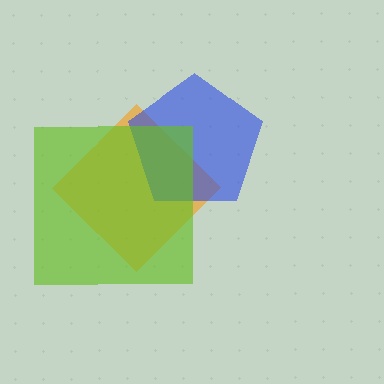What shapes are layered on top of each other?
The layered shapes are: an orange diamond, a blue pentagon, a lime square.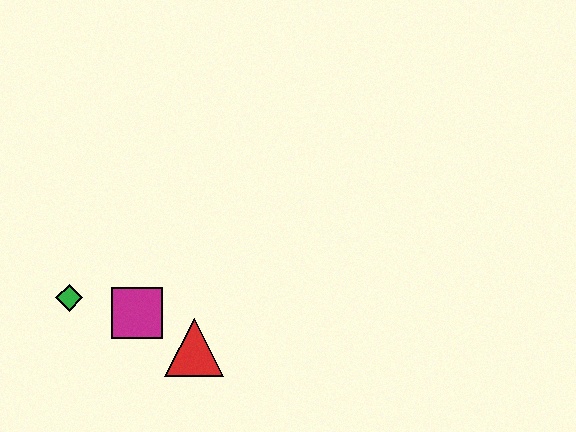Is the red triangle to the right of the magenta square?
Yes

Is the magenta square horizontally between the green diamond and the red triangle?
Yes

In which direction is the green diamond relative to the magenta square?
The green diamond is to the left of the magenta square.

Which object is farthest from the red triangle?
The green diamond is farthest from the red triangle.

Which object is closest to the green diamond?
The magenta square is closest to the green diamond.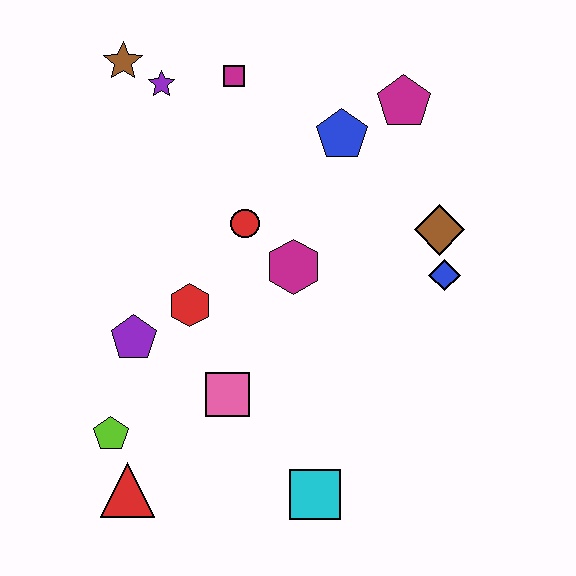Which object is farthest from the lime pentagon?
The magenta pentagon is farthest from the lime pentagon.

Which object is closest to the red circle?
The magenta hexagon is closest to the red circle.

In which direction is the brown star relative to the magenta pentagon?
The brown star is to the left of the magenta pentagon.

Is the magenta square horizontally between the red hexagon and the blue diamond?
Yes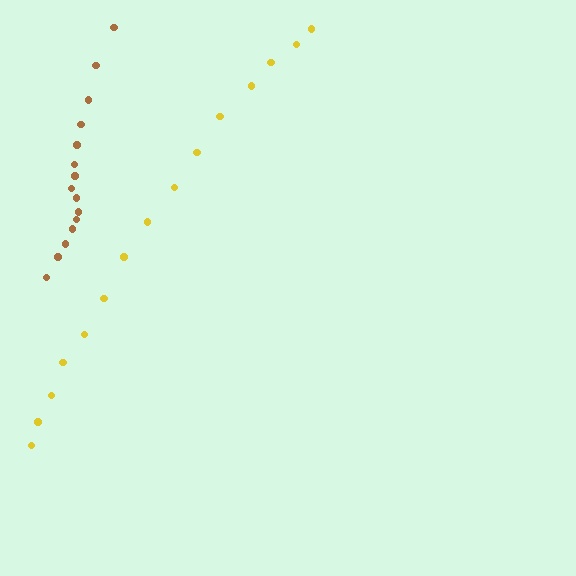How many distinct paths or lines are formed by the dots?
There are 2 distinct paths.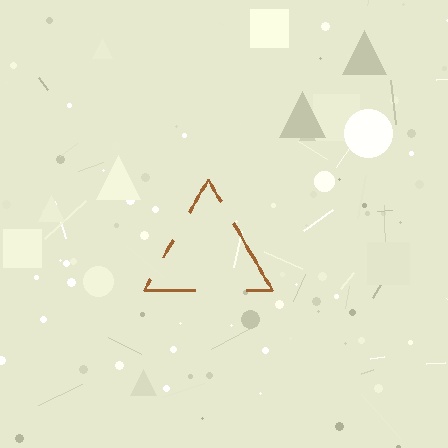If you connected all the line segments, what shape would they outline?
They would outline a triangle.